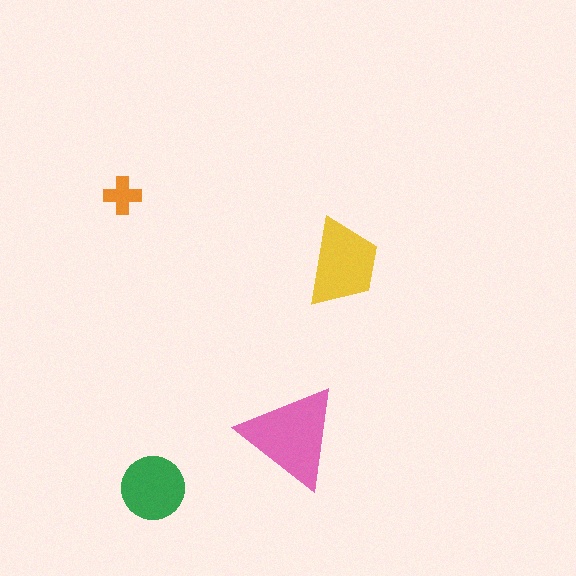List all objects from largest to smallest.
The pink triangle, the yellow trapezoid, the green circle, the orange cross.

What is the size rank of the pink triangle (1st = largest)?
1st.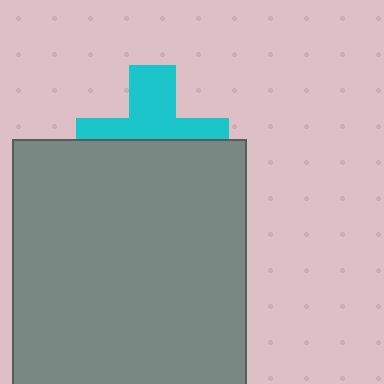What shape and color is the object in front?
The object in front is a gray rectangle.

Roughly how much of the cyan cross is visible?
About half of it is visible (roughly 47%).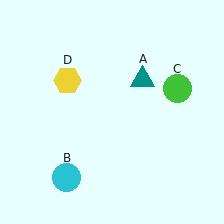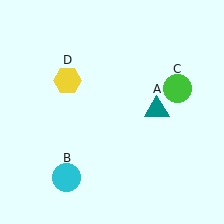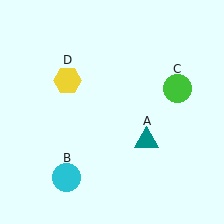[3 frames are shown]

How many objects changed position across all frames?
1 object changed position: teal triangle (object A).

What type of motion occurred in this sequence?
The teal triangle (object A) rotated clockwise around the center of the scene.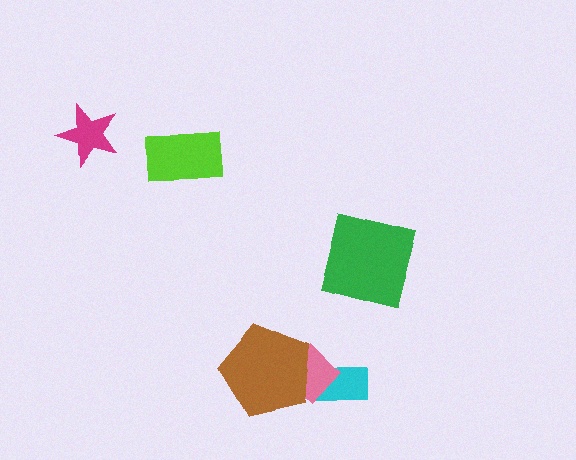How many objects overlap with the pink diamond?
2 objects overlap with the pink diamond.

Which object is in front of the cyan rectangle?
The pink diamond is in front of the cyan rectangle.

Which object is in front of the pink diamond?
The brown pentagon is in front of the pink diamond.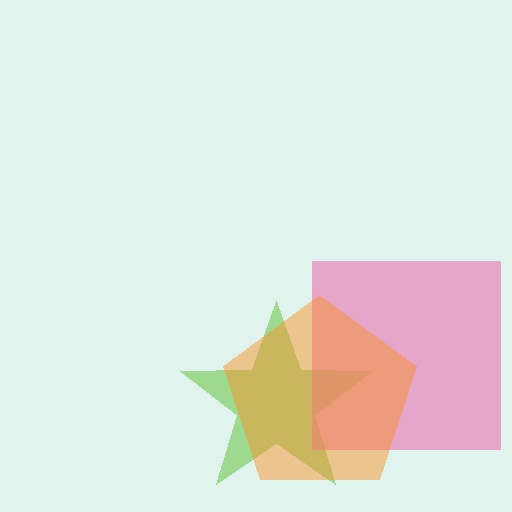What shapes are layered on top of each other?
The layered shapes are: a lime star, a pink square, an orange pentagon.